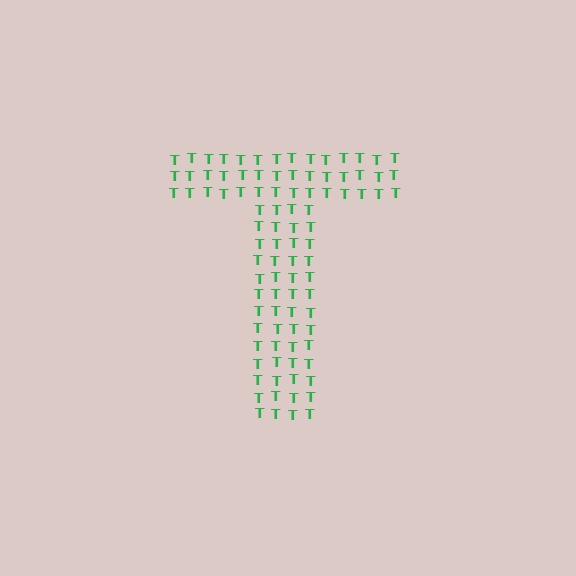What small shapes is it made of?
It is made of small letter T's.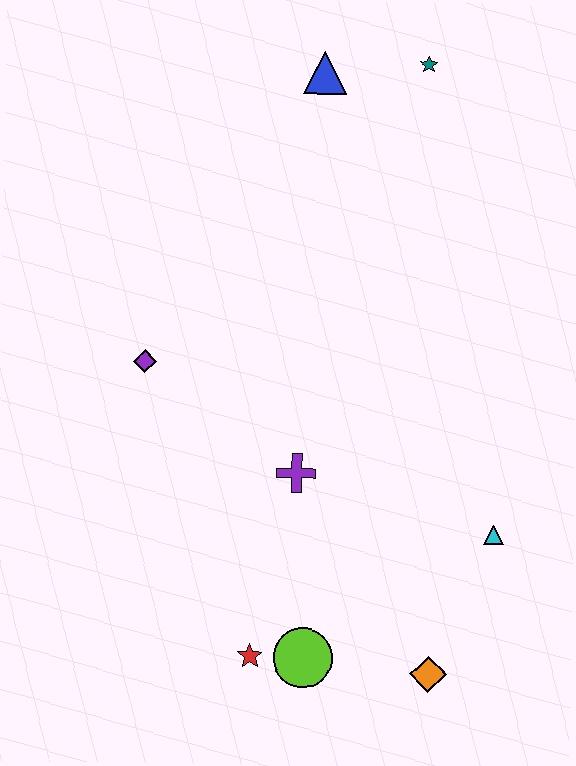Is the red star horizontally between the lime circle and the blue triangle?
No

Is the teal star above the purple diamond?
Yes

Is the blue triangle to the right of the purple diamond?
Yes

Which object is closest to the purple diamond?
The purple cross is closest to the purple diamond.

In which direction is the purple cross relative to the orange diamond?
The purple cross is above the orange diamond.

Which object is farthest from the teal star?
The red star is farthest from the teal star.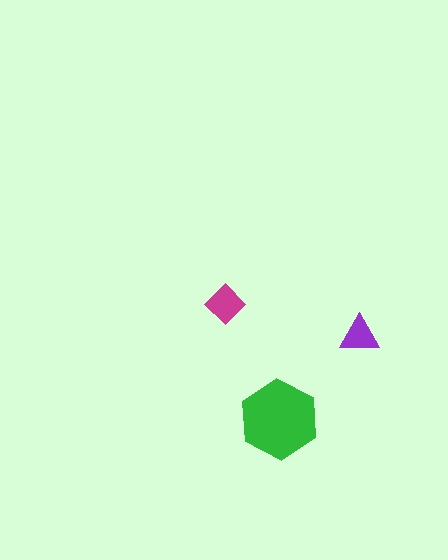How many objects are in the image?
There are 3 objects in the image.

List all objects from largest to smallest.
The green hexagon, the magenta diamond, the purple triangle.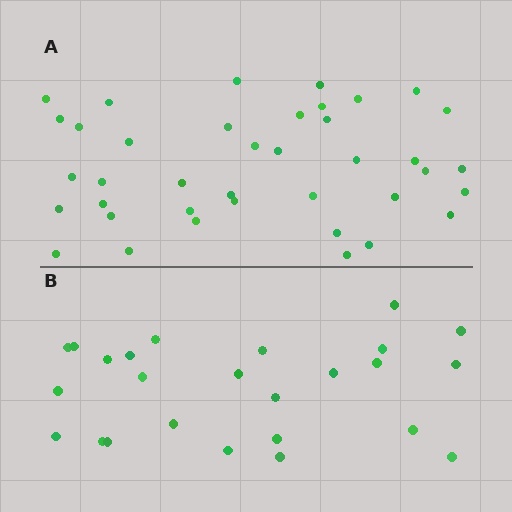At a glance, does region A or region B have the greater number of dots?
Region A (the top region) has more dots.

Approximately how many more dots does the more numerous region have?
Region A has approximately 15 more dots than region B.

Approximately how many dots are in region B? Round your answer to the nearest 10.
About 20 dots. (The exact count is 25, which rounds to 20.)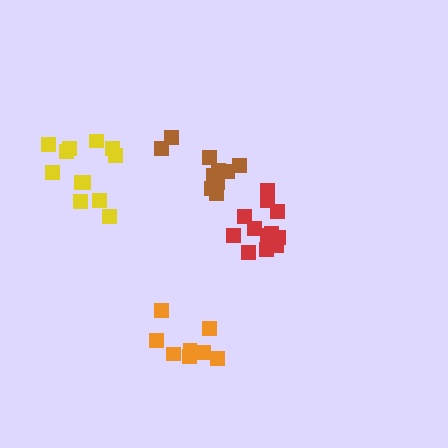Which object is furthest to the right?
The red cluster is rightmost.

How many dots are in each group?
Group 1: 10 dots, Group 2: 12 dots, Group 3: 8 dots, Group 4: 12 dots (42 total).